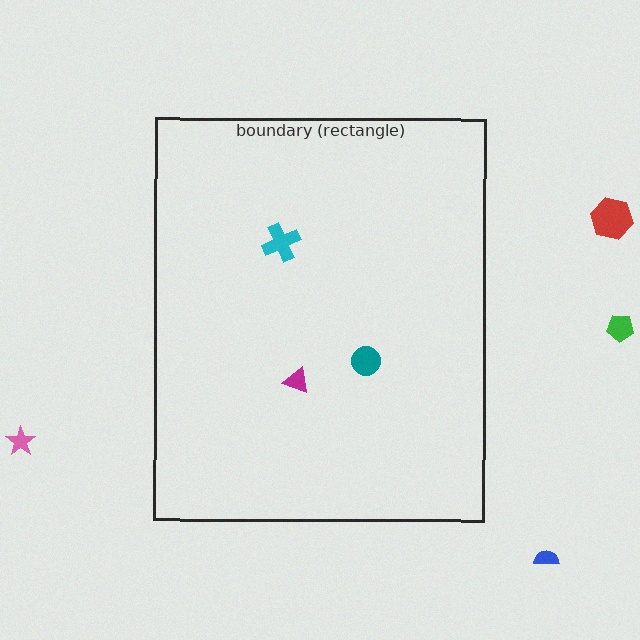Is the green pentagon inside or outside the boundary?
Outside.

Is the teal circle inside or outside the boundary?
Inside.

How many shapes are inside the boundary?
3 inside, 4 outside.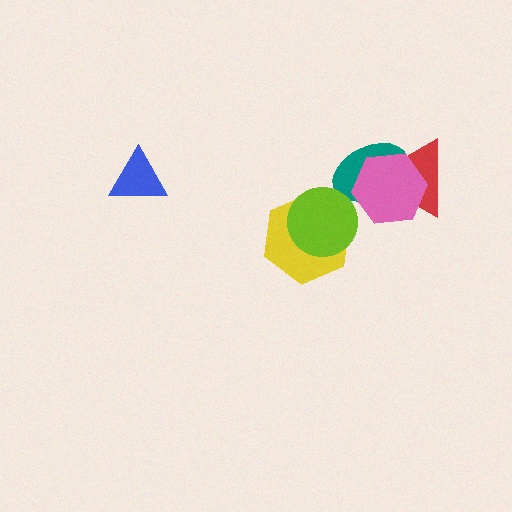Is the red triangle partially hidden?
Yes, it is partially covered by another shape.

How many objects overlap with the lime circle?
1 object overlaps with the lime circle.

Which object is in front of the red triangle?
The pink hexagon is in front of the red triangle.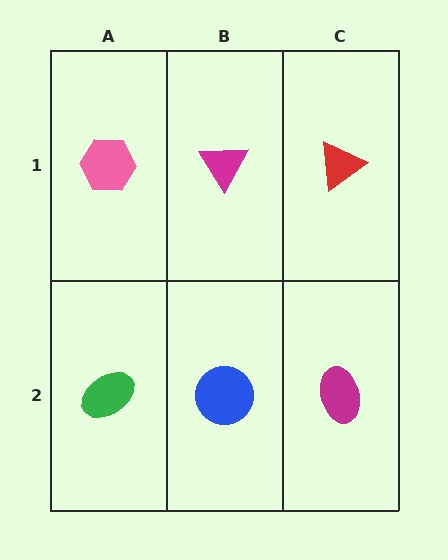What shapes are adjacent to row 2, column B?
A magenta triangle (row 1, column B), a green ellipse (row 2, column A), a magenta ellipse (row 2, column C).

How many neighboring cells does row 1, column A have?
2.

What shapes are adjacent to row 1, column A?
A green ellipse (row 2, column A), a magenta triangle (row 1, column B).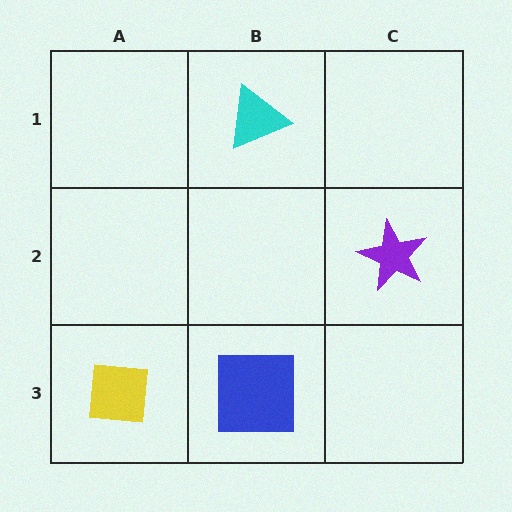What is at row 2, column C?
A purple star.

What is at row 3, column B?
A blue square.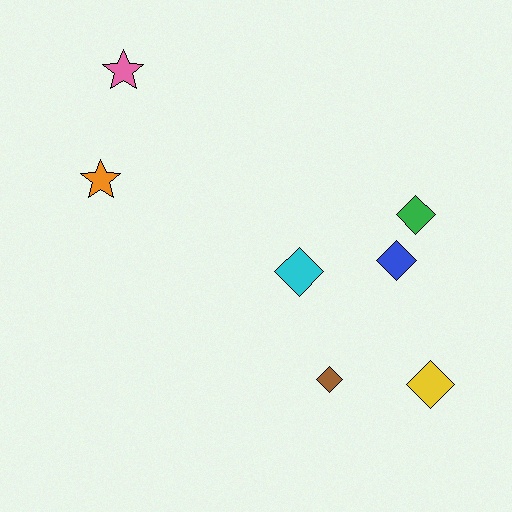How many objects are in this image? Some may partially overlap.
There are 7 objects.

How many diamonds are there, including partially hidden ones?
There are 5 diamonds.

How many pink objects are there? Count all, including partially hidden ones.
There is 1 pink object.